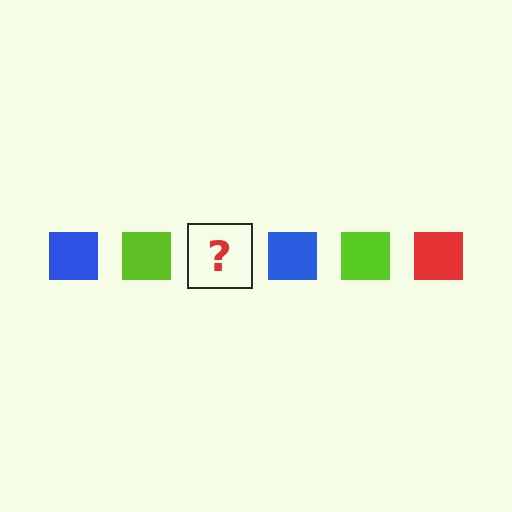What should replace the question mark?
The question mark should be replaced with a red square.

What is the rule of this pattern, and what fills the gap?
The rule is that the pattern cycles through blue, lime, red squares. The gap should be filled with a red square.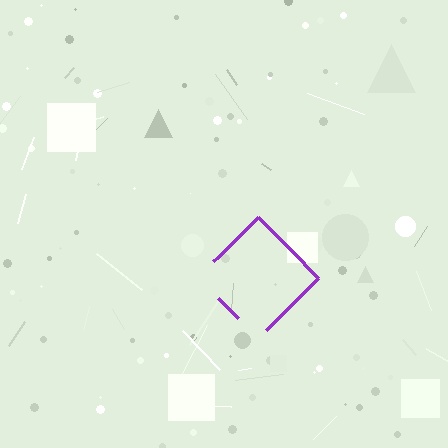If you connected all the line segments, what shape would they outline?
They would outline a diamond.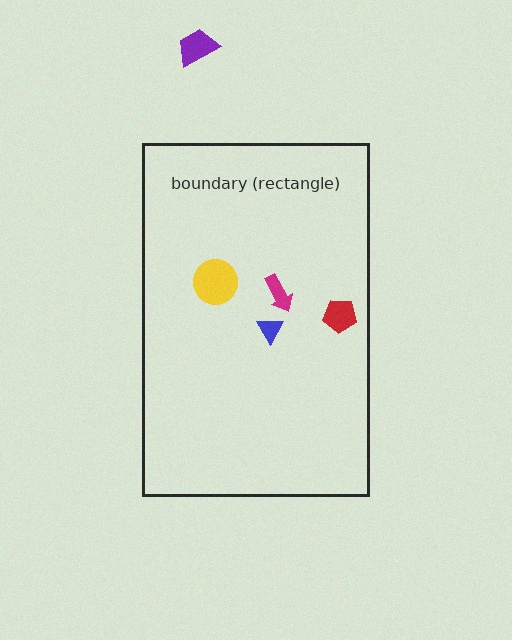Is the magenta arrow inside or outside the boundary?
Inside.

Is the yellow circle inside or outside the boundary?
Inside.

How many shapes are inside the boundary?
4 inside, 1 outside.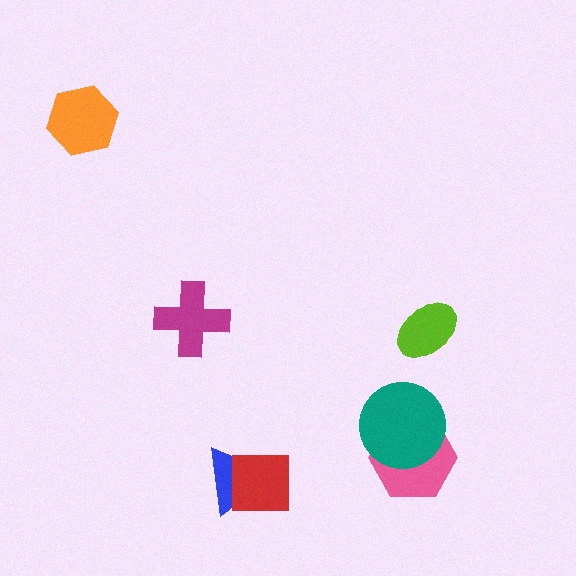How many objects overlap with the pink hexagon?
1 object overlaps with the pink hexagon.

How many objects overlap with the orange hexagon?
0 objects overlap with the orange hexagon.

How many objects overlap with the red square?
1 object overlaps with the red square.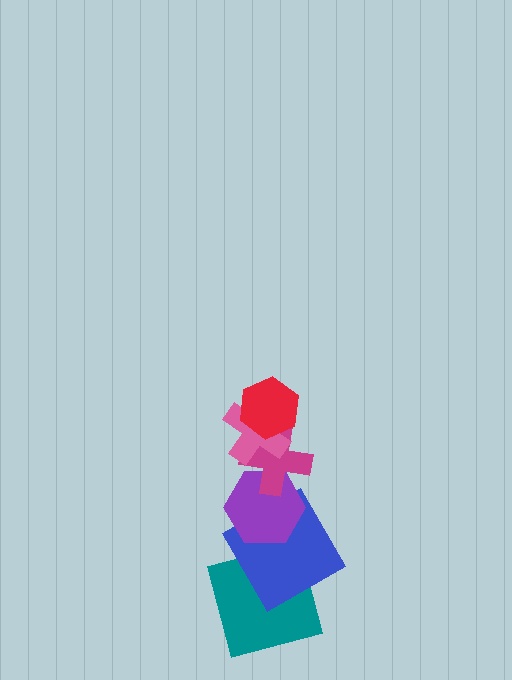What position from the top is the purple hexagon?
The purple hexagon is 4th from the top.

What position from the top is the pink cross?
The pink cross is 2nd from the top.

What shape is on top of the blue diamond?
The purple hexagon is on top of the blue diamond.